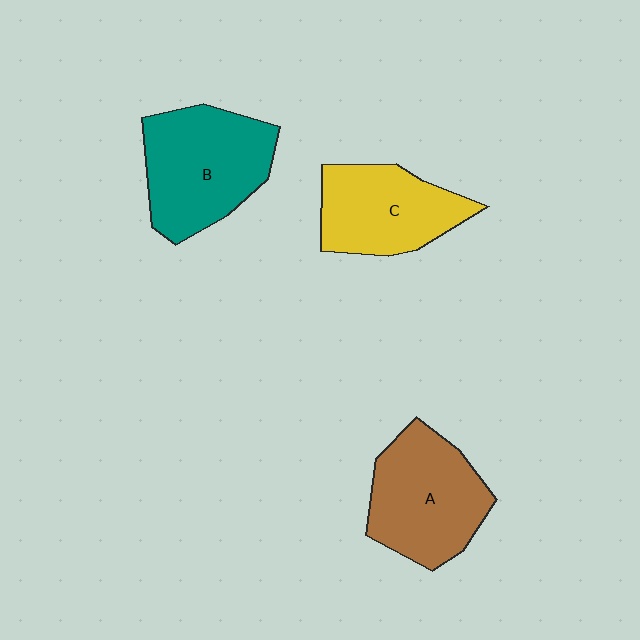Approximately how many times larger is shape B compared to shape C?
Approximately 1.2 times.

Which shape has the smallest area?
Shape C (yellow).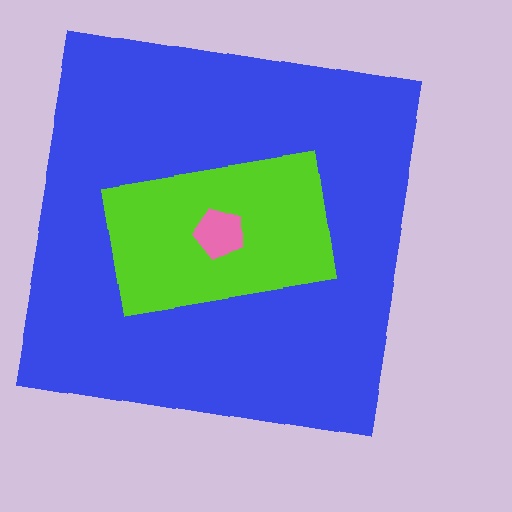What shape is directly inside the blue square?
The lime rectangle.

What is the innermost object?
The pink pentagon.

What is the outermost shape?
The blue square.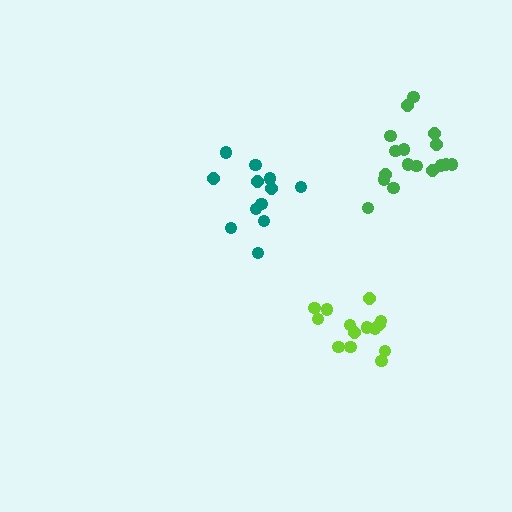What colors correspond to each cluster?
The clusters are colored: lime, green, teal.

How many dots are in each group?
Group 1: 14 dots, Group 2: 17 dots, Group 3: 12 dots (43 total).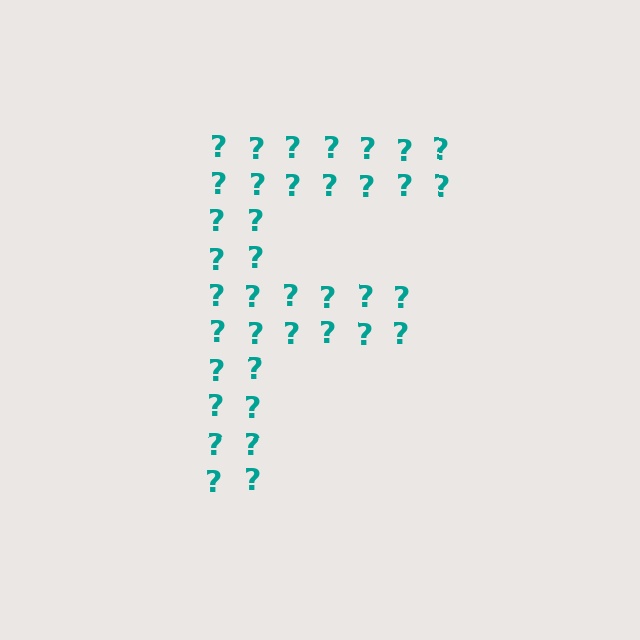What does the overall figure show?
The overall figure shows the letter F.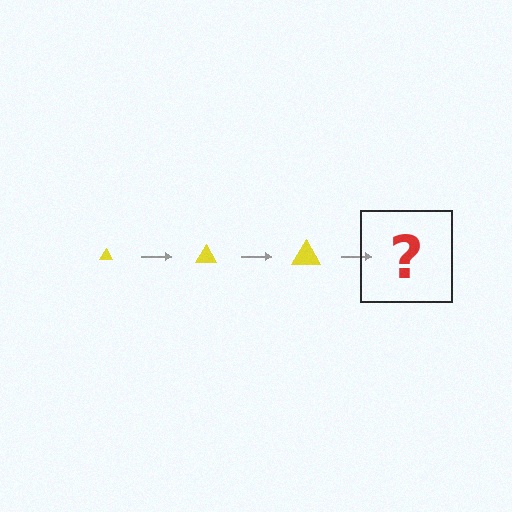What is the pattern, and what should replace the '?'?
The pattern is that the triangle gets progressively larger each step. The '?' should be a yellow triangle, larger than the previous one.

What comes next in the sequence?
The next element should be a yellow triangle, larger than the previous one.